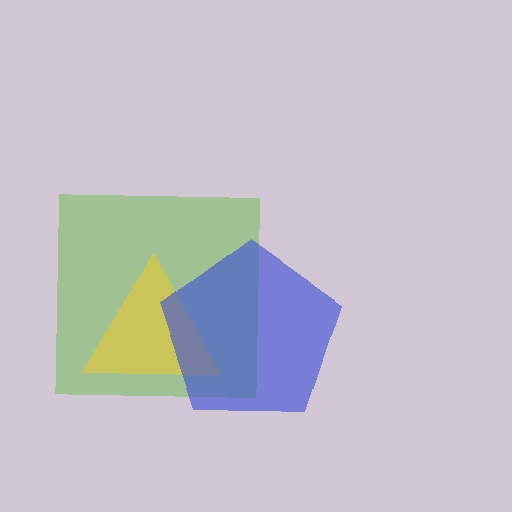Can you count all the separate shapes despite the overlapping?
Yes, there are 3 separate shapes.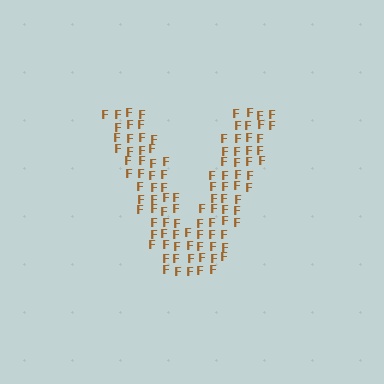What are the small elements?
The small elements are letter F's.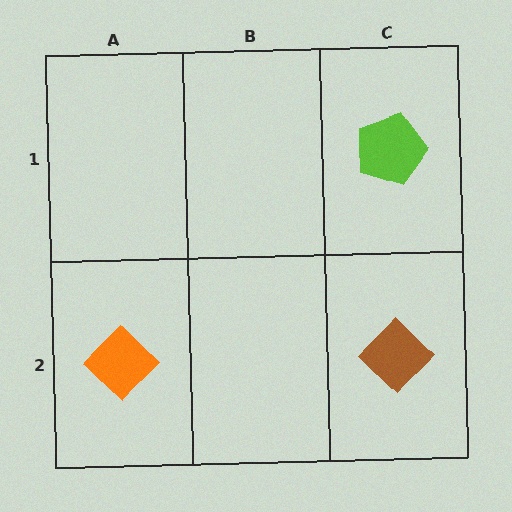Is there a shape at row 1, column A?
No, that cell is empty.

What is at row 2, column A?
An orange diamond.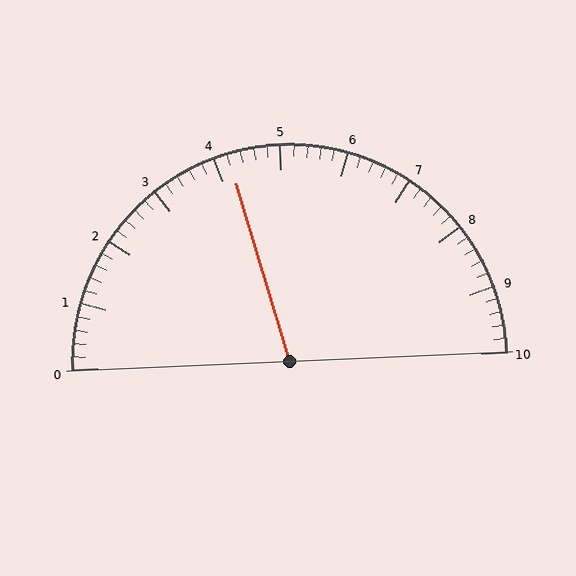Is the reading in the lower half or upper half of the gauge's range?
The reading is in the lower half of the range (0 to 10).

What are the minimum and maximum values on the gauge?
The gauge ranges from 0 to 10.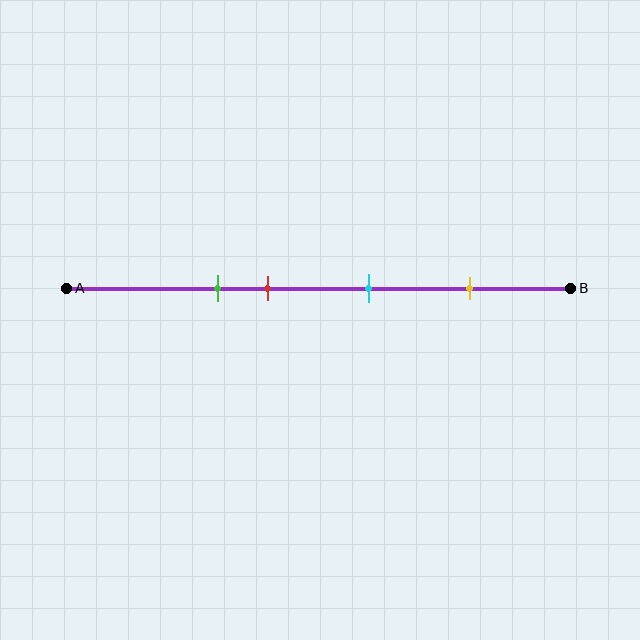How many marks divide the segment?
There are 4 marks dividing the segment.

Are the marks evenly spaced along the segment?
No, the marks are not evenly spaced.